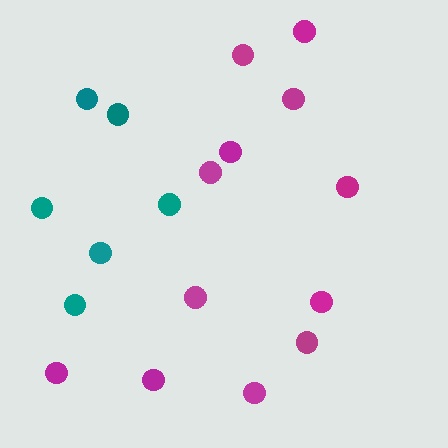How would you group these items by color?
There are 2 groups: one group of magenta circles (12) and one group of teal circles (6).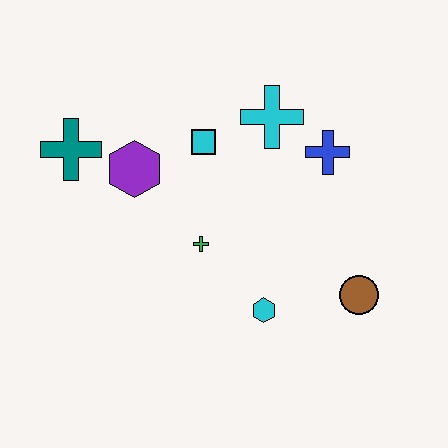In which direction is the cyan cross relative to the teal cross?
The cyan cross is to the right of the teal cross.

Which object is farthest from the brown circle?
The teal cross is farthest from the brown circle.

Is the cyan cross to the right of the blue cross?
No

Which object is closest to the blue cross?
The cyan cross is closest to the blue cross.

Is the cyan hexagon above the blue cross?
No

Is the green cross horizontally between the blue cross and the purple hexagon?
Yes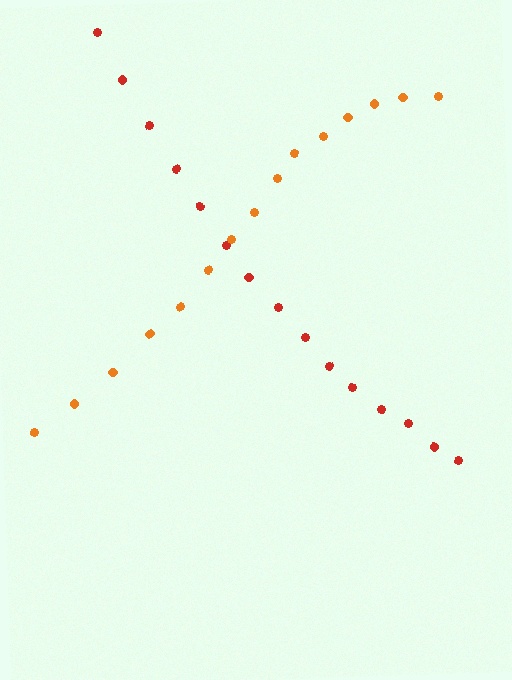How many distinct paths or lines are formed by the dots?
There are 2 distinct paths.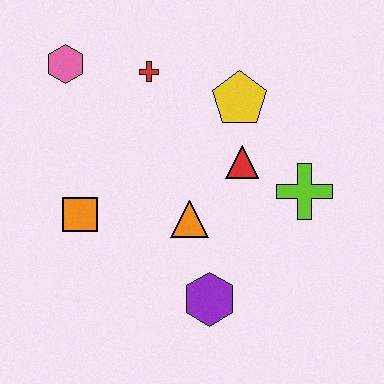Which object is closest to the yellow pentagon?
The red triangle is closest to the yellow pentagon.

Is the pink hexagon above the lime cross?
Yes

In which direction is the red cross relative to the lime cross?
The red cross is to the left of the lime cross.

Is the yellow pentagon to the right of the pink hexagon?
Yes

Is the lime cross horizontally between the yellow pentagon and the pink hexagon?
No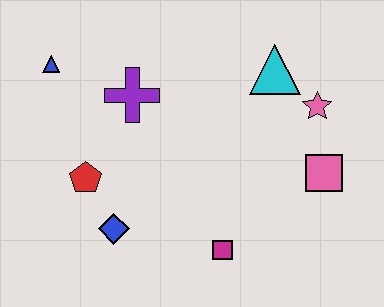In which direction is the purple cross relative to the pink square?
The purple cross is to the left of the pink square.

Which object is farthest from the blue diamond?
The pink star is farthest from the blue diamond.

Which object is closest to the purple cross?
The blue triangle is closest to the purple cross.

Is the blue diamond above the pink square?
No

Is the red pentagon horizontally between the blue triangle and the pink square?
Yes